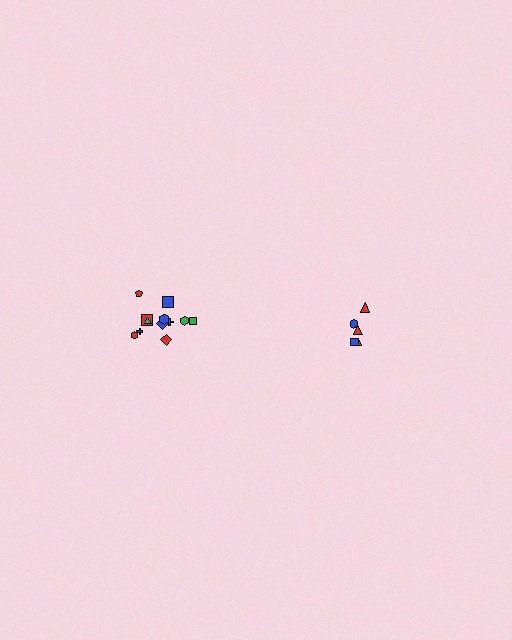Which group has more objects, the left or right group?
The left group.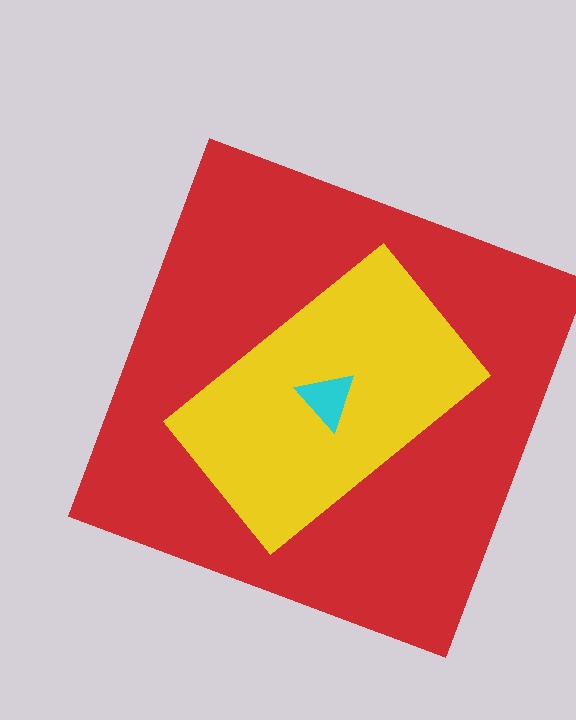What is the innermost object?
The cyan triangle.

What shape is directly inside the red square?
The yellow rectangle.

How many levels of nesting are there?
3.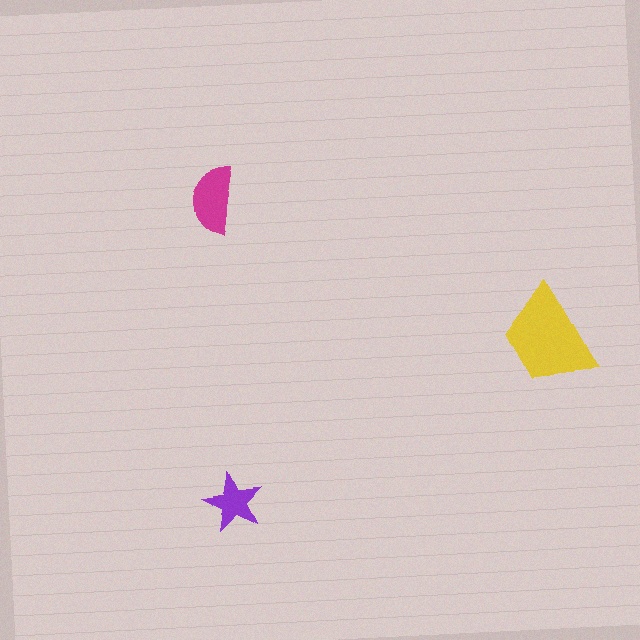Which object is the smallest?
The purple star.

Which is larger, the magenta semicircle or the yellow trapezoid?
The yellow trapezoid.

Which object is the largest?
The yellow trapezoid.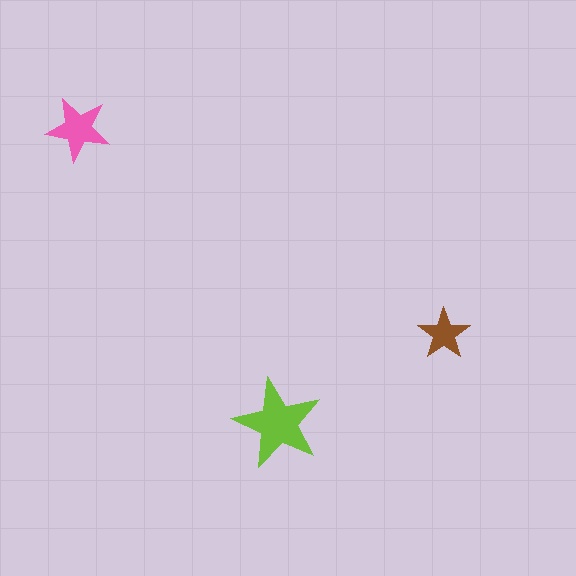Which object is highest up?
The pink star is topmost.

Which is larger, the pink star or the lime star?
The lime one.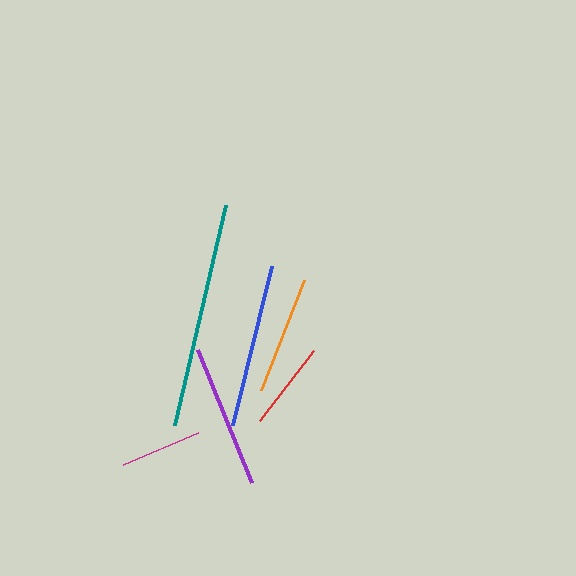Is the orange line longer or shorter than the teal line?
The teal line is longer than the orange line.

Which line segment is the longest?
The teal line is the longest at approximately 226 pixels.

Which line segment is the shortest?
The magenta line is the shortest at approximately 82 pixels.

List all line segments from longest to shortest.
From longest to shortest: teal, blue, purple, orange, red, magenta.